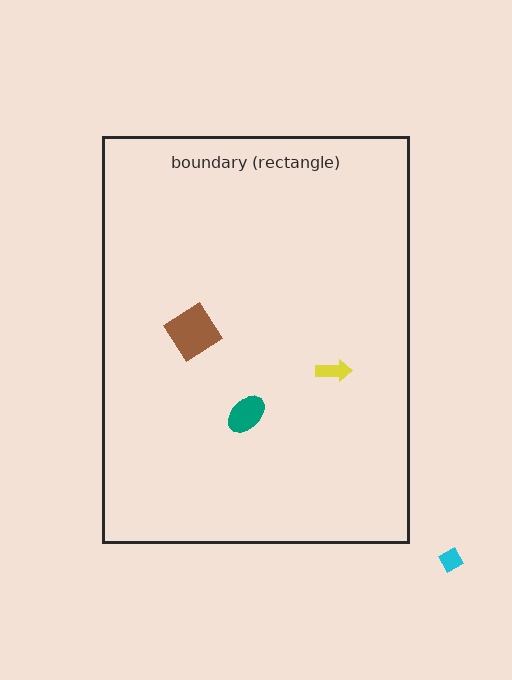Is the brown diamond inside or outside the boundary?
Inside.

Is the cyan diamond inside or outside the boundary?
Outside.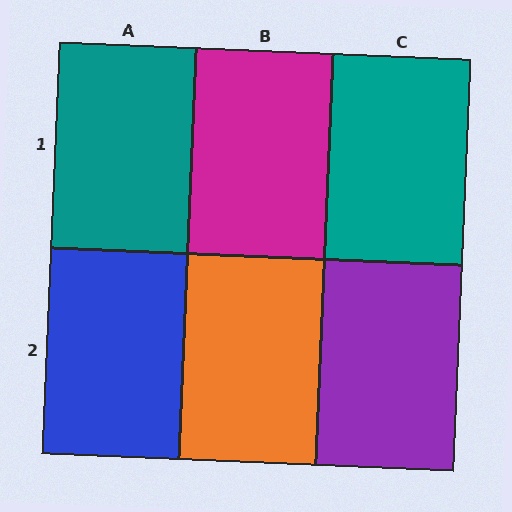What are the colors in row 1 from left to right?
Teal, magenta, teal.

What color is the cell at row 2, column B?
Orange.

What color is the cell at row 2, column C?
Purple.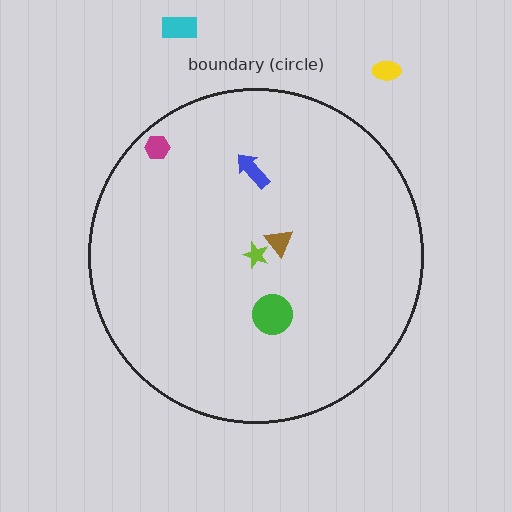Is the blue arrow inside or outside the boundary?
Inside.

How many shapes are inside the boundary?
5 inside, 2 outside.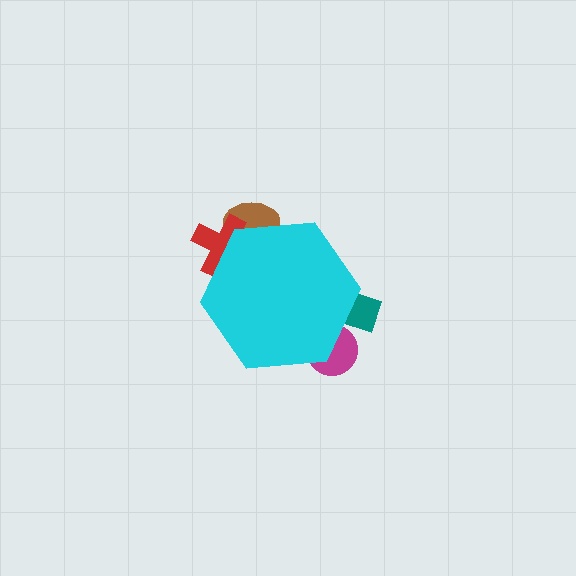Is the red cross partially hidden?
Yes, the red cross is partially hidden behind the cyan hexagon.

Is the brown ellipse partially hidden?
Yes, the brown ellipse is partially hidden behind the cyan hexagon.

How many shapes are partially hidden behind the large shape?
4 shapes are partially hidden.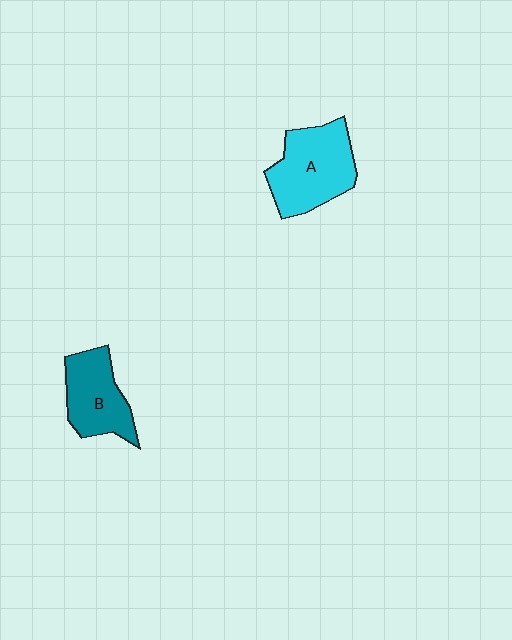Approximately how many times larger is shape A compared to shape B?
Approximately 1.3 times.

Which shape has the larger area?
Shape A (cyan).